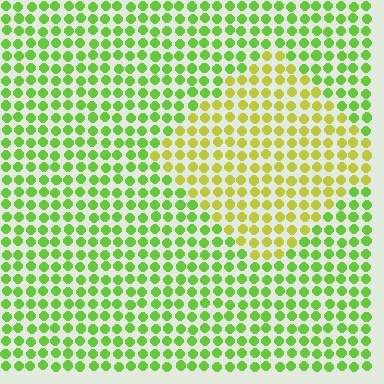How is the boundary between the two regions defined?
The boundary is defined purely by a slight shift in hue (about 37 degrees). Spacing, size, and orientation are identical on both sides.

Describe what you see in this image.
The image is filled with small lime elements in a uniform arrangement. A diamond-shaped region is visible where the elements are tinted to a slightly different hue, forming a subtle color boundary.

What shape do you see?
I see a diamond.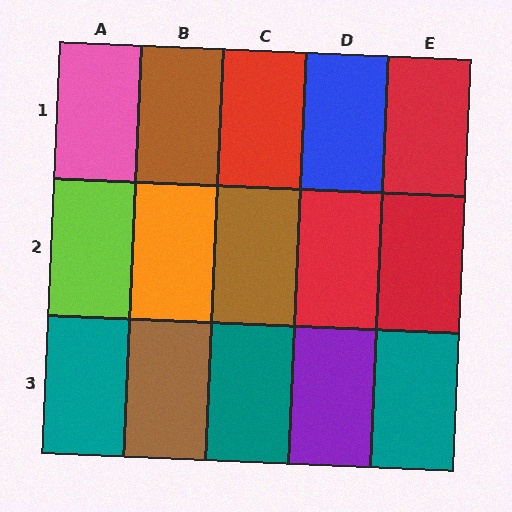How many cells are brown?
3 cells are brown.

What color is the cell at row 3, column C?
Teal.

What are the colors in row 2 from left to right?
Lime, orange, brown, red, red.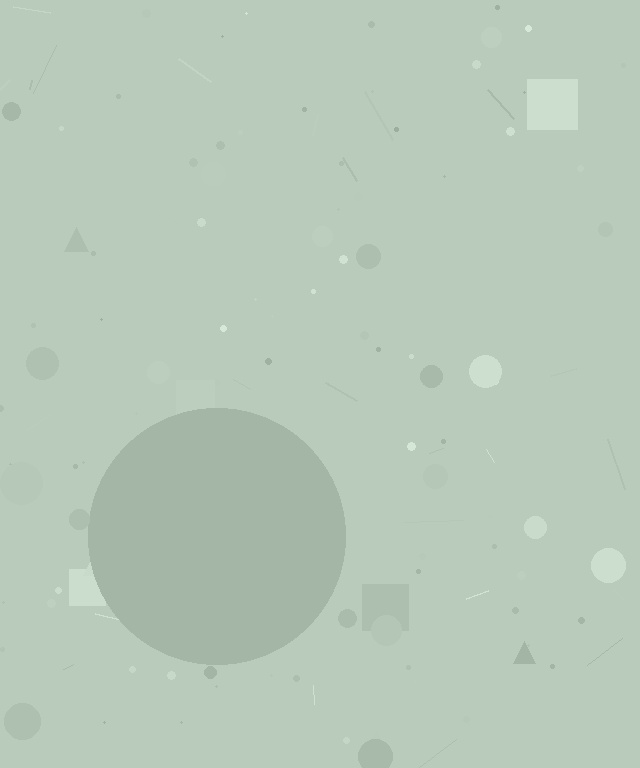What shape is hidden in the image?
A circle is hidden in the image.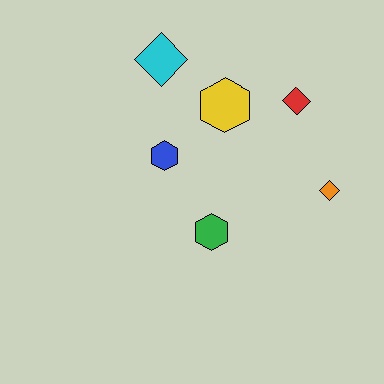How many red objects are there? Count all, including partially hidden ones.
There is 1 red object.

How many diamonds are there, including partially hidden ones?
There are 3 diamonds.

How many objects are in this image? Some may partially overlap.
There are 6 objects.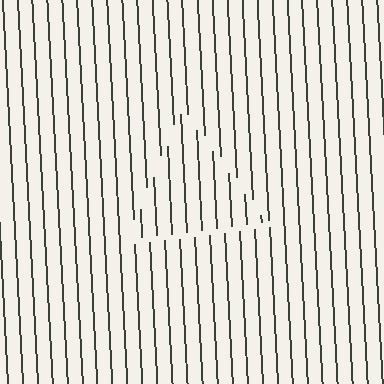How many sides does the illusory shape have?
3 sides — the line-ends trace a triangle.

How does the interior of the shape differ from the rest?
The interior of the shape contains the same grating, shifted by half a period — the contour is defined by the phase discontinuity where line-ends from the inner and outer gratings abut.